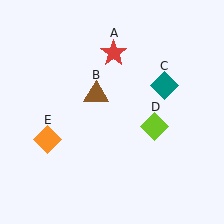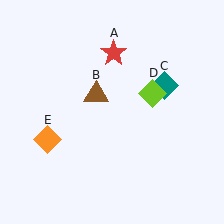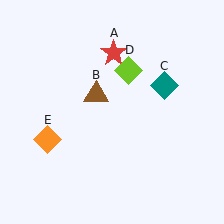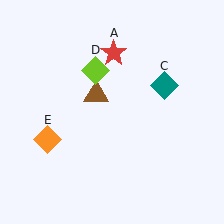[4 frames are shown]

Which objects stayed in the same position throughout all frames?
Red star (object A) and brown triangle (object B) and teal diamond (object C) and orange diamond (object E) remained stationary.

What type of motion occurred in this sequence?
The lime diamond (object D) rotated counterclockwise around the center of the scene.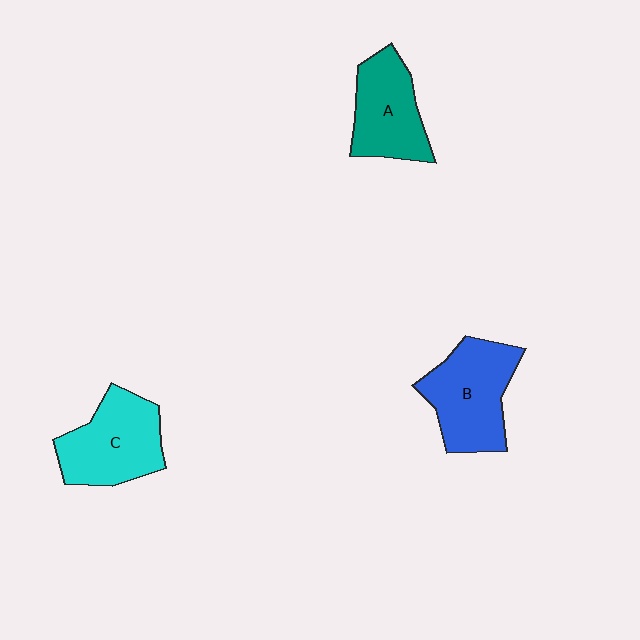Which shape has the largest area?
Shape B (blue).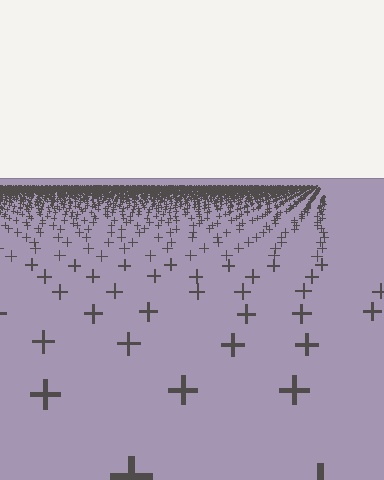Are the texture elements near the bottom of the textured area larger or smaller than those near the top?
Larger. Near the bottom, elements are closer to the viewer and appear at a bigger on-screen size.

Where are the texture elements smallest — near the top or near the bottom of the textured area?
Near the top.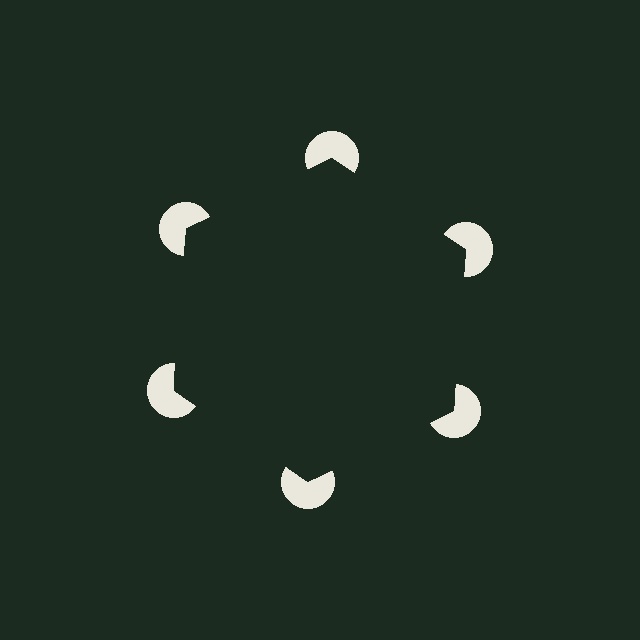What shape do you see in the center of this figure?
An illusory hexagon — its edges are inferred from the aligned wedge cuts in the pac-man discs, not physically drawn.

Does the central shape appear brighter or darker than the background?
It typically appears slightly darker than the background, even though no actual brightness change is drawn.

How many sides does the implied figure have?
6 sides.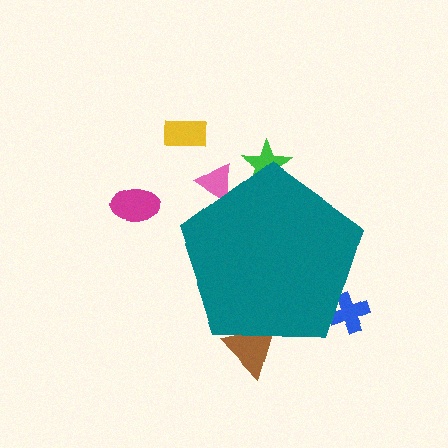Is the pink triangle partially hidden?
Yes, the pink triangle is partially hidden behind the teal pentagon.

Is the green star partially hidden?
Yes, the green star is partially hidden behind the teal pentagon.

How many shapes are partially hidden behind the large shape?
4 shapes are partially hidden.